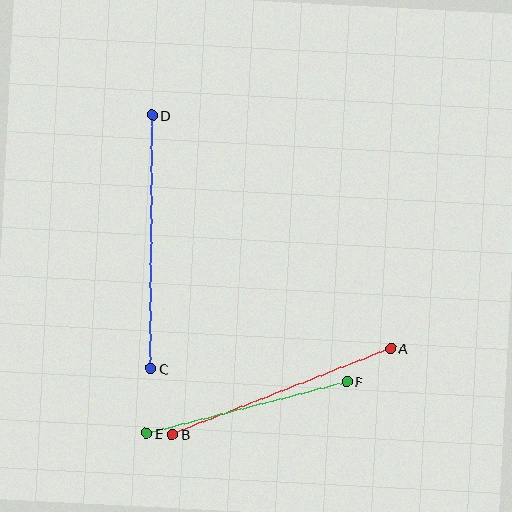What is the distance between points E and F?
The distance is approximately 207 pixels.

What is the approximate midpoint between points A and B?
The midpoint is at approximately (282, 391) pixels.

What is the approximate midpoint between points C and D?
The midpoint is at approximately (152, 242) pixels.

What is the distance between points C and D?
The distance is approximately 254 pixels.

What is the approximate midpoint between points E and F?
The midpoint is at approximately (247, 407) pixels.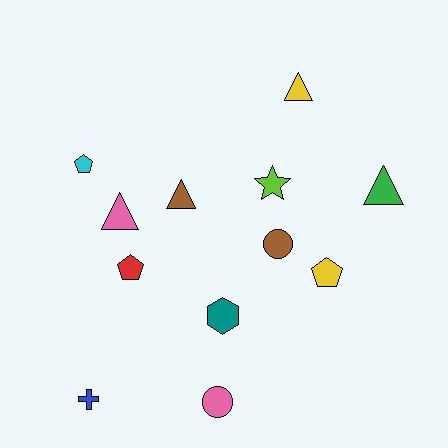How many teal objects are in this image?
There is 1 teal object.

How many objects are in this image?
There are 12 objects.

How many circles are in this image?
There are 2 circles.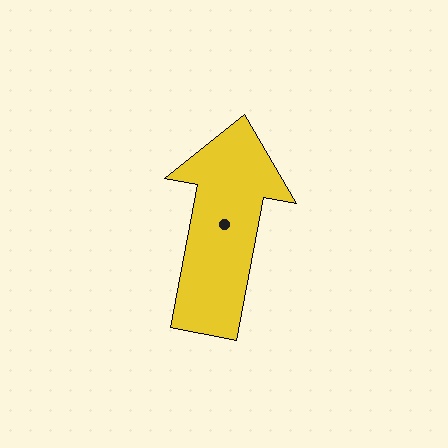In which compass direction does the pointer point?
North.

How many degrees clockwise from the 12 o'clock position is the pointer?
Approximately 11 degrees.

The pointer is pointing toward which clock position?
Roughly 12 o'clock.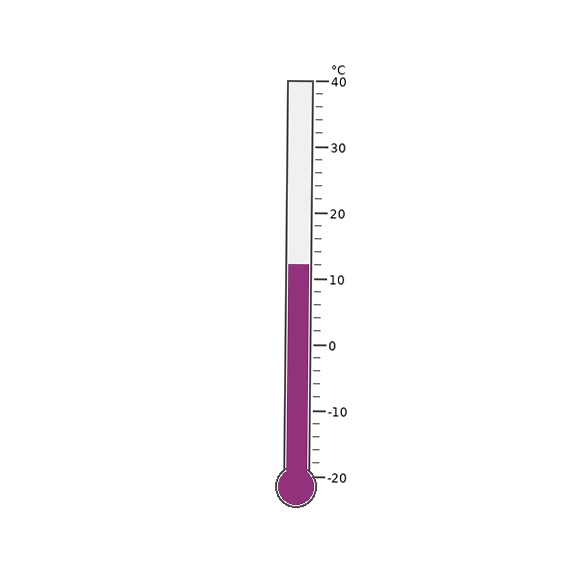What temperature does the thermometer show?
The thermometer shows approximately 12°C.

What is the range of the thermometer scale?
The thermometer scale ranges from -20°C to 40°C.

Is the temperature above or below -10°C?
The temperature is above -10°C.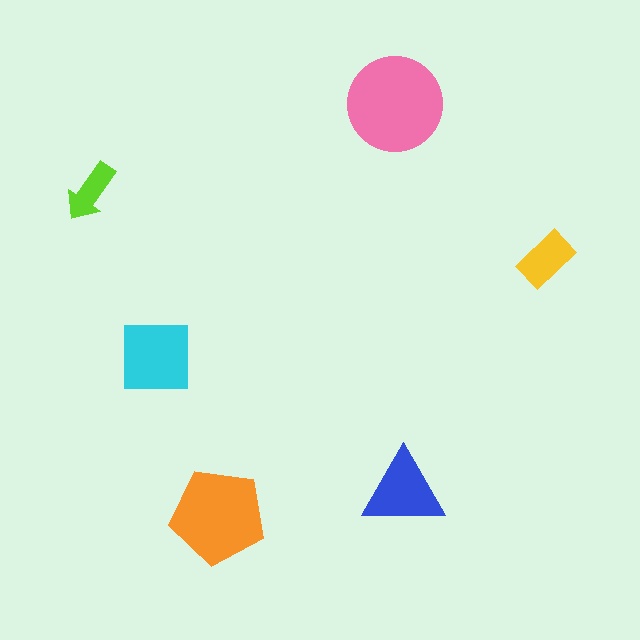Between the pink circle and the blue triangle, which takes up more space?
The pink circle.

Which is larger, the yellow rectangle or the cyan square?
The cyan square.